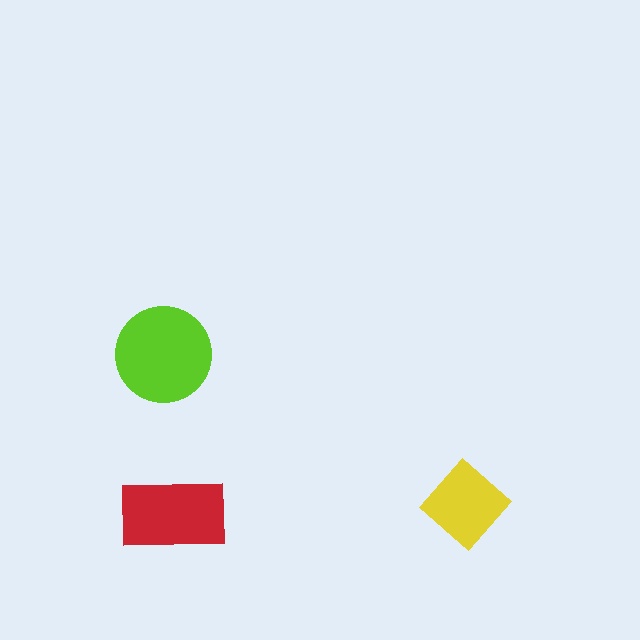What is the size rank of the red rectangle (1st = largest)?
2nd.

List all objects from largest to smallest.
The lime circle, the red rectangle, the yellow diamond.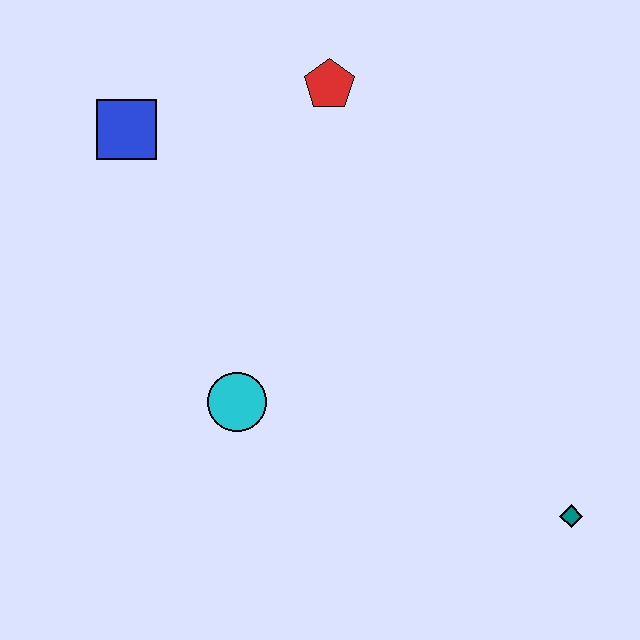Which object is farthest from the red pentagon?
The teal diamond is farthest from the red pentagon.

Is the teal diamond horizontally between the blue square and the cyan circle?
No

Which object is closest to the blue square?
The red pentagon is closest to the blue square.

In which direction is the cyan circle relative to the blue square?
The cyan circle is below the blue square.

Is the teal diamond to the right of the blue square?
Yes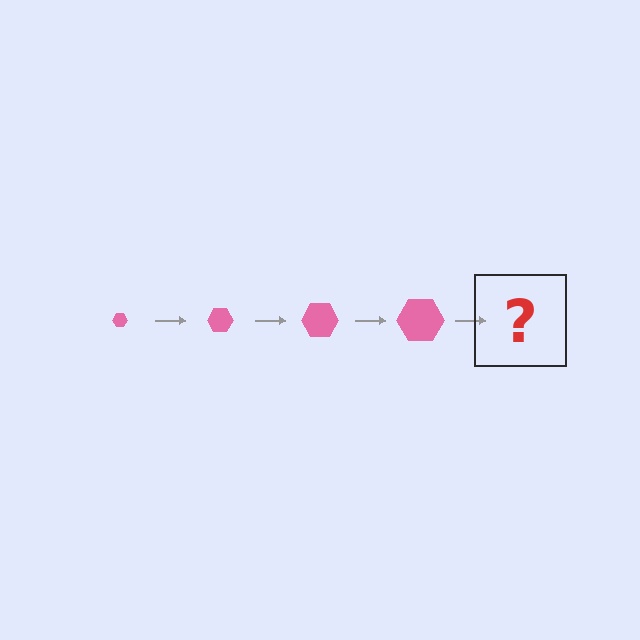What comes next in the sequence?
The next element should be a pink hexagon, larger than the previous one.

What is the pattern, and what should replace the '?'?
The pattern is that the hexagon gets progressively larger each step. The '?' should be a pink hexagon, larger than the previous one.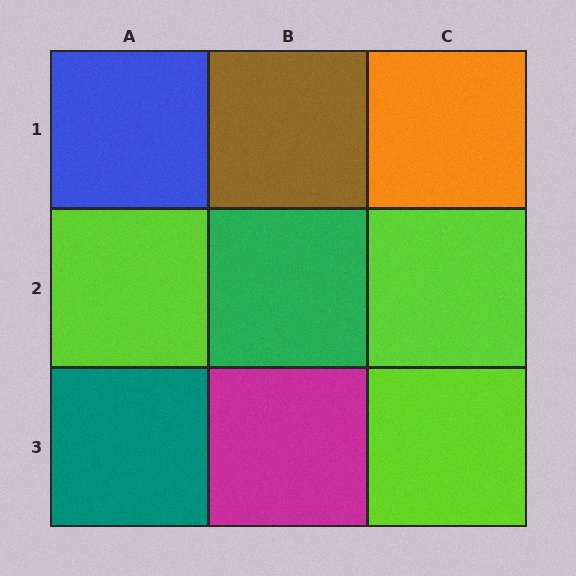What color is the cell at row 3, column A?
Teal.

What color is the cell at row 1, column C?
Orange.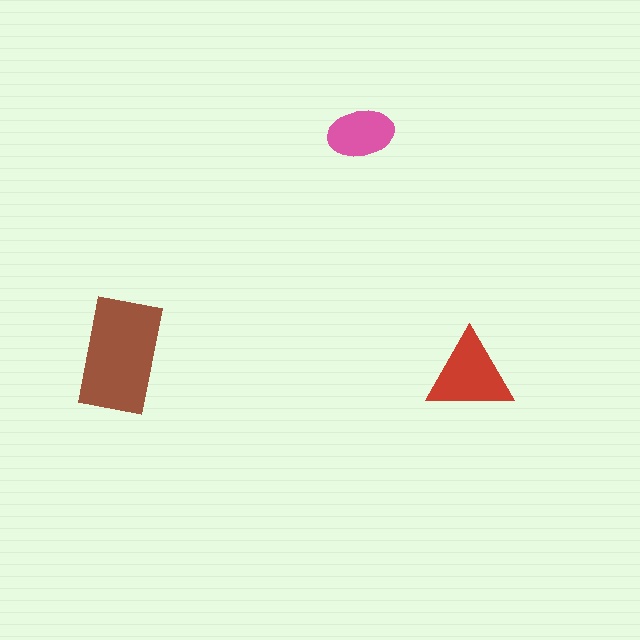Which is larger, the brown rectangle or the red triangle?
The brown rectangle.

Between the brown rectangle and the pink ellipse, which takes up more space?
The brown rectangle.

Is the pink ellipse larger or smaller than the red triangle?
Smaller.